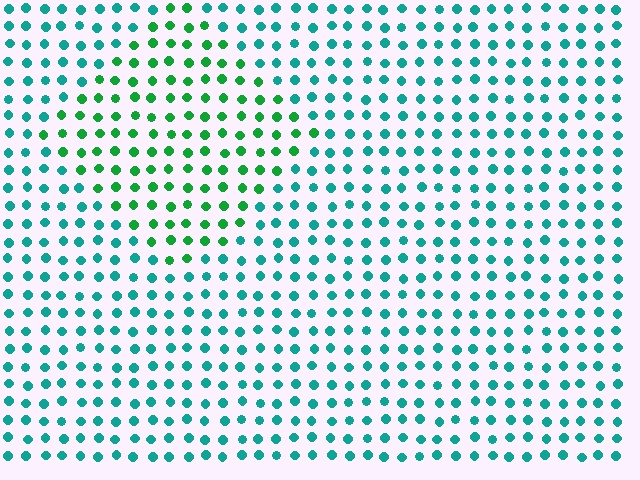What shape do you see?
I see a diamond.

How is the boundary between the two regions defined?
The boundary is defined purely by a slight shift in hue (about 39 degrees). Spacing, size, and orientation are identical on both sides.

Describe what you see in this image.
The image is filled with small teal elements in a uniform arrangement. A diamond-shaped region is visible where the elements are tinted to a slightly different hue, forming a subtle color boundary.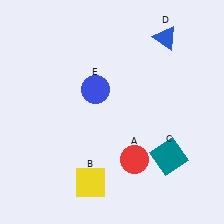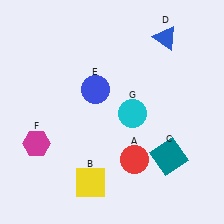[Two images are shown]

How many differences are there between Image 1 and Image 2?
There are 2 differences between the two images.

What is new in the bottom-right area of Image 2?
A cyan circle (G) was added in the bottom-right area of Image 2.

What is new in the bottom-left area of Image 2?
A magenta hexagon (F) was added in the bottom-left area of Image 2.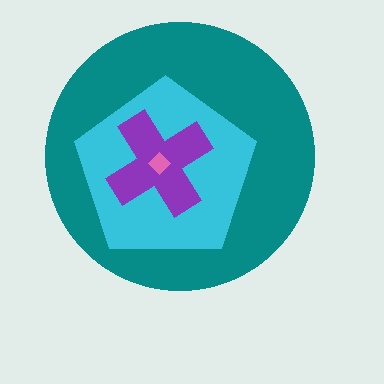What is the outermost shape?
The teal circle.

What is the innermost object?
The pink diamond.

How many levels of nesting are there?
4.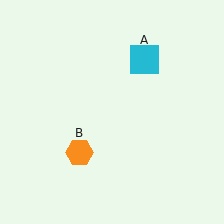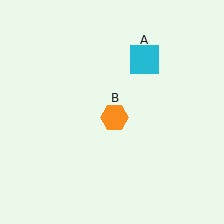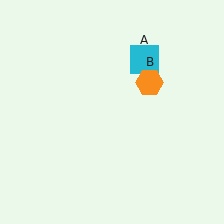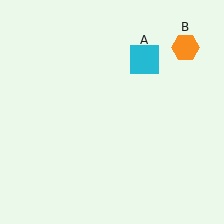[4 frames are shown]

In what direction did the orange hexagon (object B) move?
The orange hexagon (object B) moved up and to the right.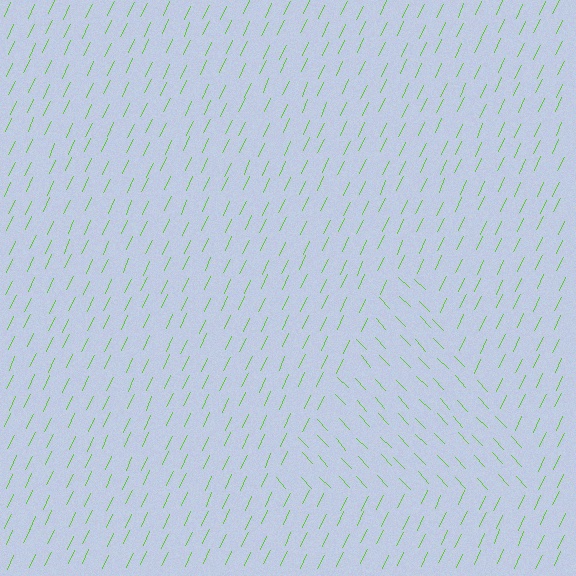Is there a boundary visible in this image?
Yes, there is a texture boundary formed by a change in line orientation.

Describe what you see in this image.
The image is filled with small lime line segments. A triangle region in the image has lines oriented differently from the surrounding lines, creating a visible texture boundary.